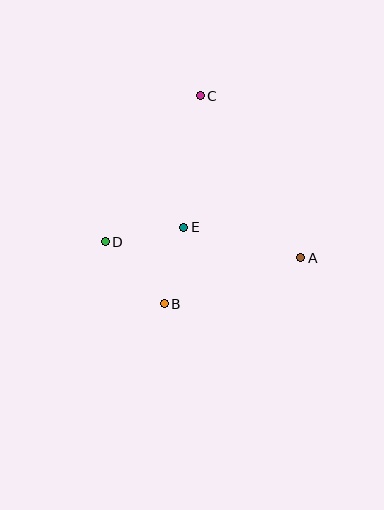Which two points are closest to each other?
Points B and E are closest to each other.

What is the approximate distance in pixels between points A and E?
The distance between A and E is approximately 121 pixels.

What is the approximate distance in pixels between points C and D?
The distance between C and D is approximately 174 pixels.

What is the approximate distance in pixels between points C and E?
The distance between C and E is approximately 133 pixels.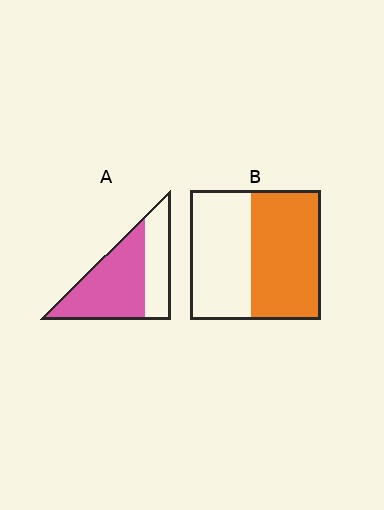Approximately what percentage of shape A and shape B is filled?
A is approximately 65% and B is approximately 55%.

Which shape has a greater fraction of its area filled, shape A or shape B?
Shape A.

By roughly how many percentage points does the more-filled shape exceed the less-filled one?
By roughly 10 percentage points (A over B).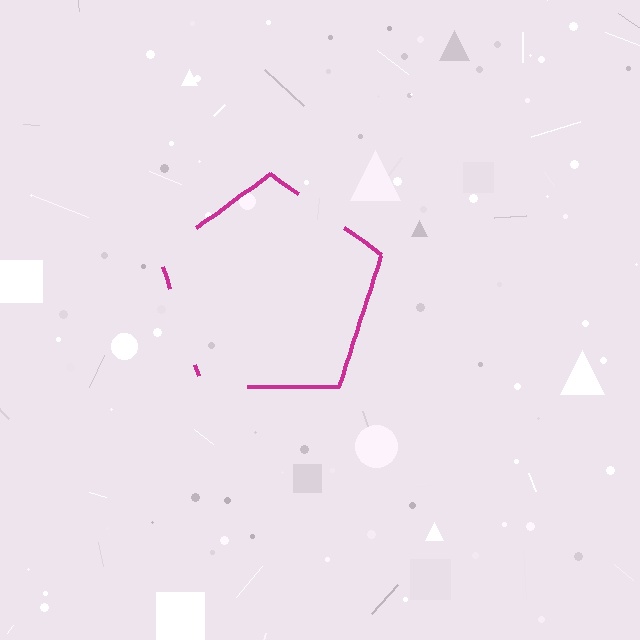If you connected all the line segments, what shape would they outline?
They would outline a pentagon.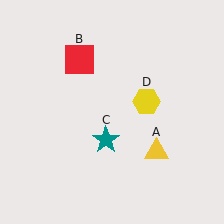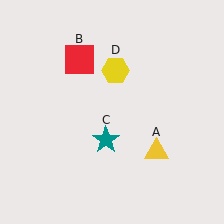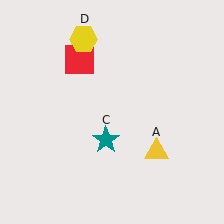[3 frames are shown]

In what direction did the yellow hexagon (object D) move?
The yellow hexagon (object D) moved up and to the left.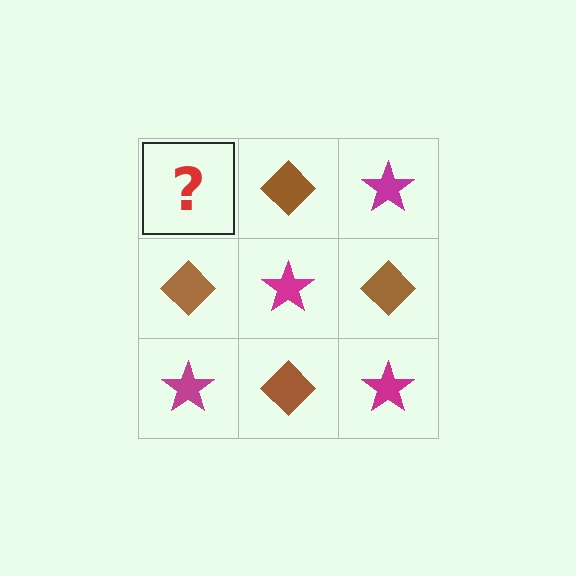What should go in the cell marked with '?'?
The missing cell should contain a magenta star.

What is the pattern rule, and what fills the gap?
The rule is that it alternates magenta star and brown diamond in a checkerboard pattern. The gap should be filled with a magenta star.